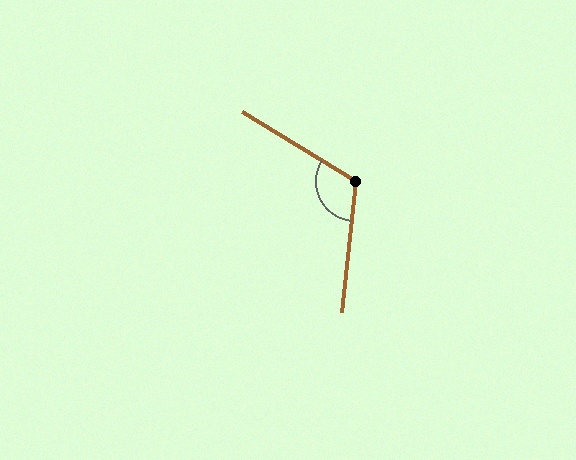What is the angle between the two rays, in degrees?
Approximately 115 degrees.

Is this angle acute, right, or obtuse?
It is obtuse.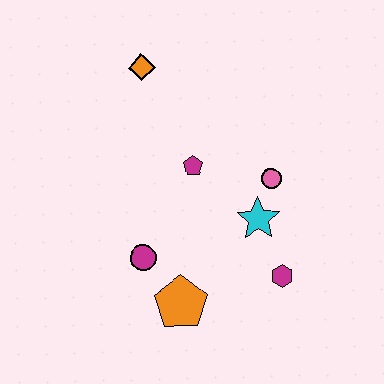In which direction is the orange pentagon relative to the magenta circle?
The orange pentagon is below the magenta circle.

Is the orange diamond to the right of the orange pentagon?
No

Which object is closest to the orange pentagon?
The magenta circle is closest to the orange pentagon.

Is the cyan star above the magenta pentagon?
No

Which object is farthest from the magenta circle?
The orange diamond is farthest from the magenta circle.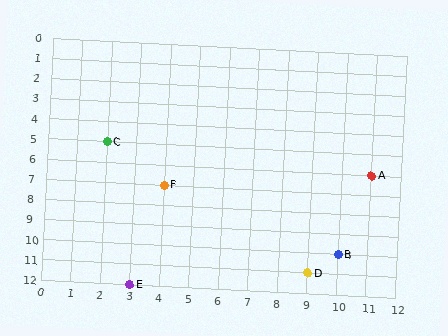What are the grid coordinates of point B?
Point B is at grid coordinates (10, 10).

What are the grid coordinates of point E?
Point E is at grid coordinates (3, 12).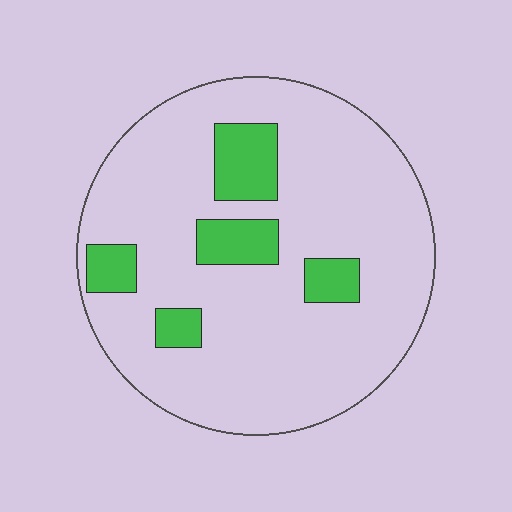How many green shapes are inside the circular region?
5.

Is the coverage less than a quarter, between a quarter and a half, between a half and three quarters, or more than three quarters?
Less than a quarter.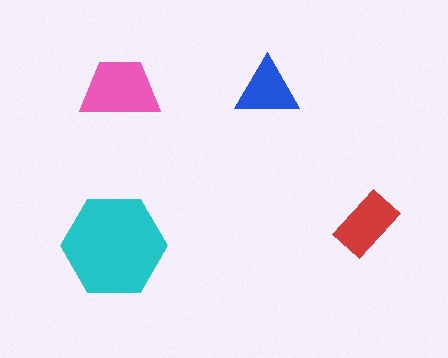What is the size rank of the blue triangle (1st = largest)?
4th.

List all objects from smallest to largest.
The blue triangle, the red rectangle, the pink trapezoid, the cyan hexagon.